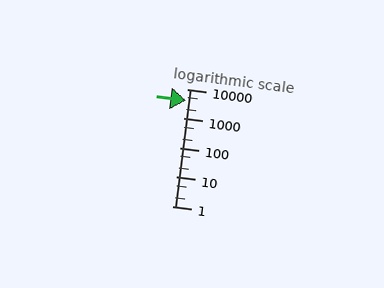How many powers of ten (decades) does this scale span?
The scale spans 4 decades, from 1 to 10000.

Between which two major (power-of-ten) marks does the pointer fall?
The pointer is between 1000 and 10000.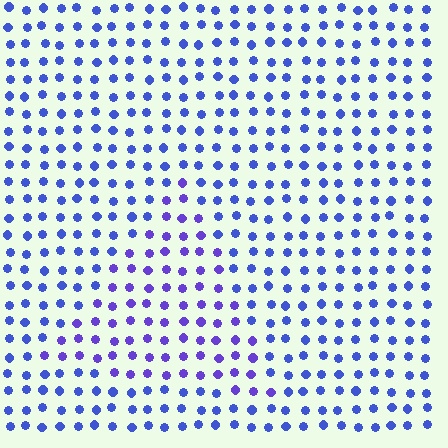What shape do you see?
I see a triangle.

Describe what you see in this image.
The image is filled with small blue elements in a uniform arrangement. A triangle-shaped region is visible where the elements are tinted to a slightly different hue, forming a subtle color boundary.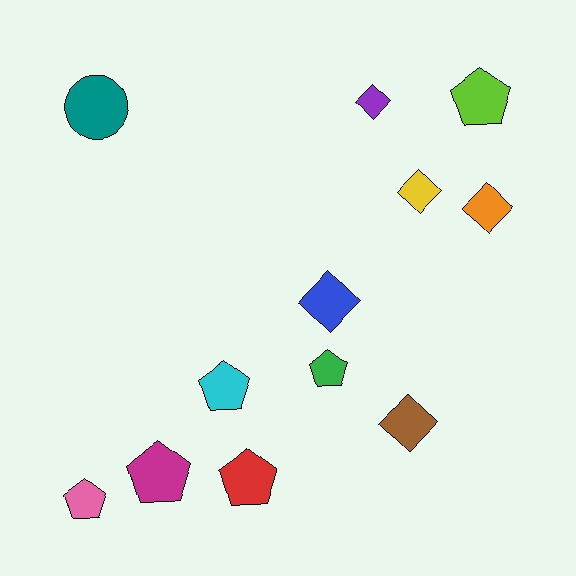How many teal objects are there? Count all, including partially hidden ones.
There is 1 teal object.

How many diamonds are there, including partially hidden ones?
There are 5 diamonds.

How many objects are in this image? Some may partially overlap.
There are 12 objects.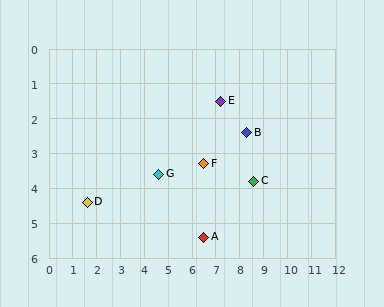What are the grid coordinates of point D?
Point D is at approximately (1.6, 4.4).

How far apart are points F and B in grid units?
Points F and B are about 2.0 grid units apart.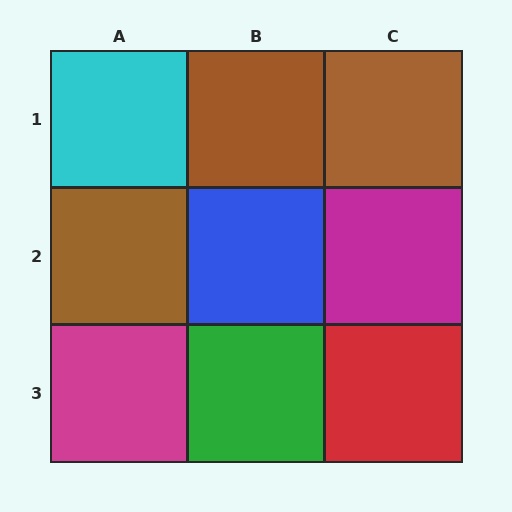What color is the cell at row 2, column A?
Brown.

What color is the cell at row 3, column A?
Magenta.